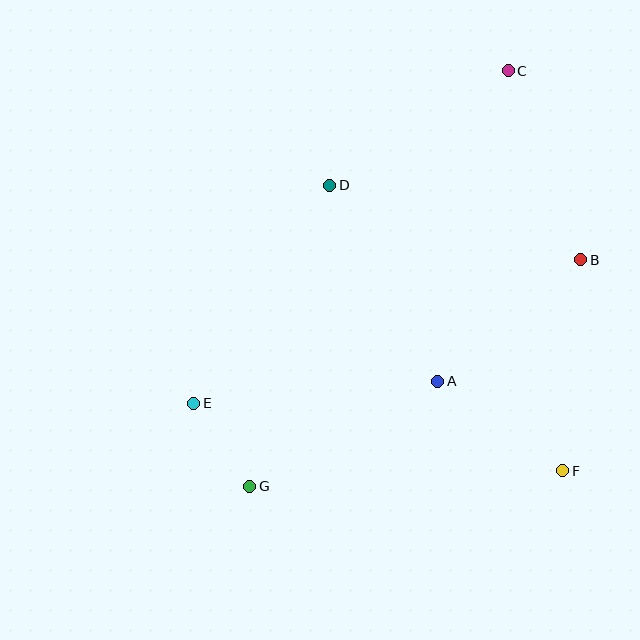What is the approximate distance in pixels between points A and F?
The distance between A and F is approximately 154 pixels.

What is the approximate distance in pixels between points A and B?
The distance between A and B is approximately 188 pixels.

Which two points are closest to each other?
Points E and G are closest to each other.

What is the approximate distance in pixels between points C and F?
The distance between C and F is approximately 403 pixels.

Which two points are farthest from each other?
Points C and G are farthest from each other.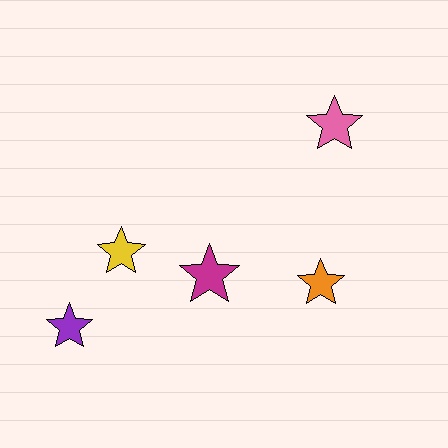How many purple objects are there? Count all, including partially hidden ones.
There is 1 purple object.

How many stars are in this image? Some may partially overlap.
There are 5 stars.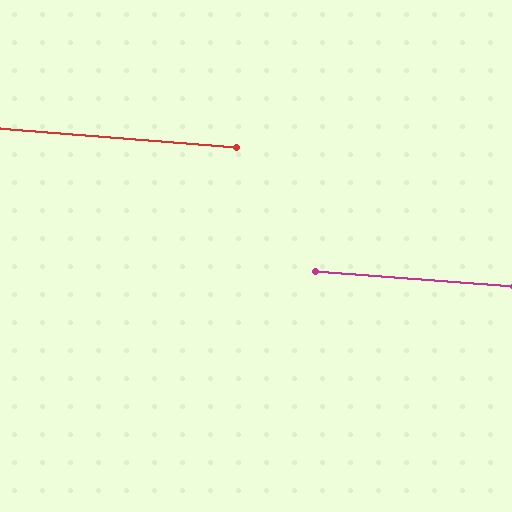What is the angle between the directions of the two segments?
Approximately 0 degrees.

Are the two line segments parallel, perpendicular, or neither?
Parallel — their directions differ by only 0.1°.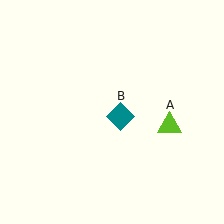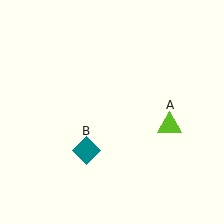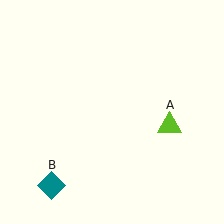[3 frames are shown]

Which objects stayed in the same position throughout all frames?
Lime triangle (object A) remained stationary.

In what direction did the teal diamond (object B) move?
The teal diamond (object B) moved down and to the left.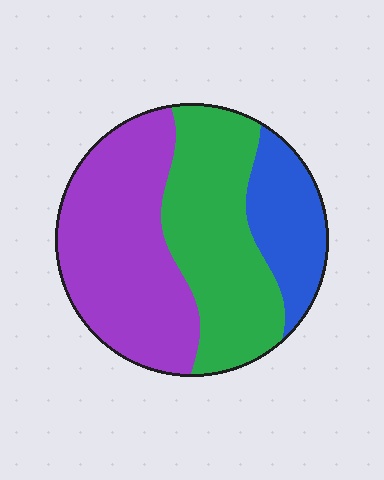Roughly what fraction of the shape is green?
Green covers 38% of the shape.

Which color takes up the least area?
Blue, at roughly 20%.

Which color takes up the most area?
Purple, at roughly 45%.